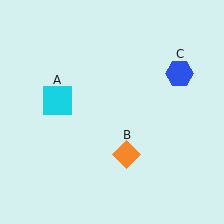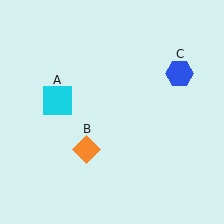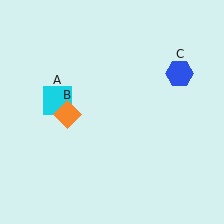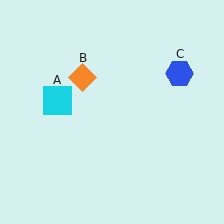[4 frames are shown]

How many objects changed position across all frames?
1 object changed position: orange diamond (object B).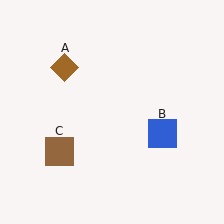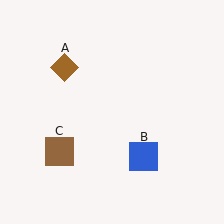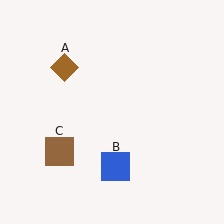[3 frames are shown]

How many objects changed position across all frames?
1 object changed position: blue square (object B).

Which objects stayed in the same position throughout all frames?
Brown diamond (object A) and brown square (object C) remained stationary.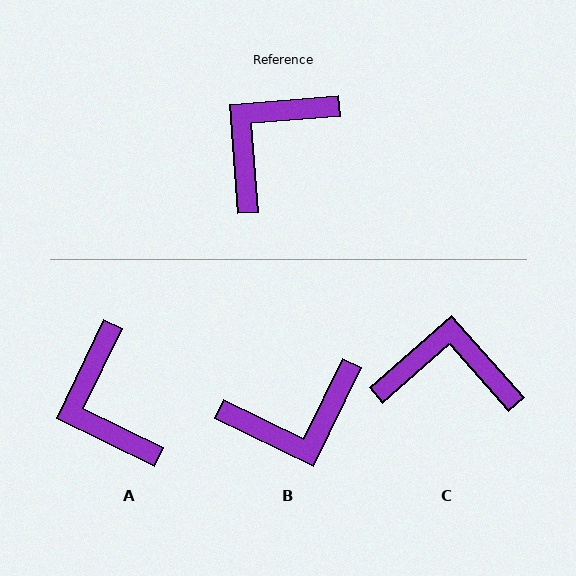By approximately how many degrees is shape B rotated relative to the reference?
Approximately 150 degrees counter-clockwise.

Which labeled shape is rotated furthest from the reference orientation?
B, about 150 degrees away.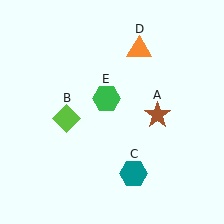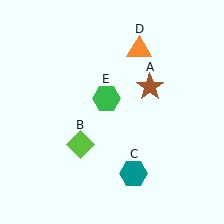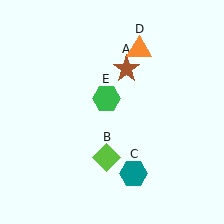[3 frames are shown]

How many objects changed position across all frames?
2 objects changed position: brown star (object A), lime diamond (object B).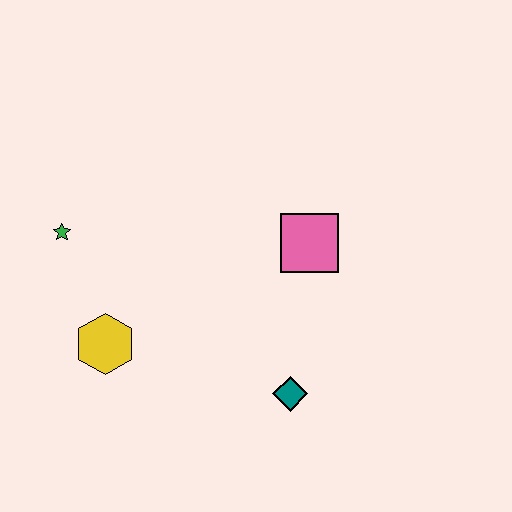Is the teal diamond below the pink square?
Yes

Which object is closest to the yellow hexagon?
The green star is closest to the yellow hexagon.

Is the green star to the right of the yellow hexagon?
No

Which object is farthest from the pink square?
The green star is farthest from the pink square.